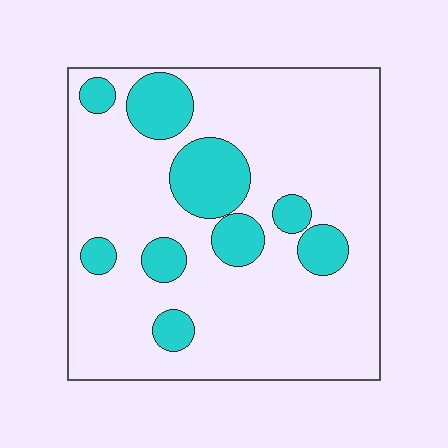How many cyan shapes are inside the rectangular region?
9.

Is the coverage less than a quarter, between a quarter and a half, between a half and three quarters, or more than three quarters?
Less than a quarter.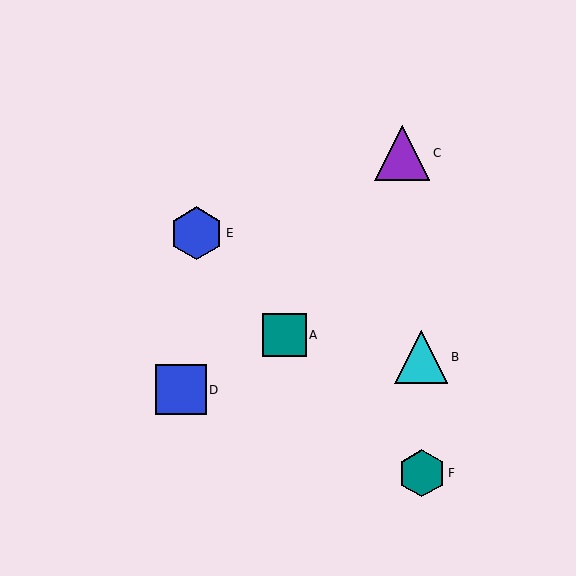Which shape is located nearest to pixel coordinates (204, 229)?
The blue hexagon (labeled E) at (197, 233) is nearest to that location.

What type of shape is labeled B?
Shape B is a cyan triangle.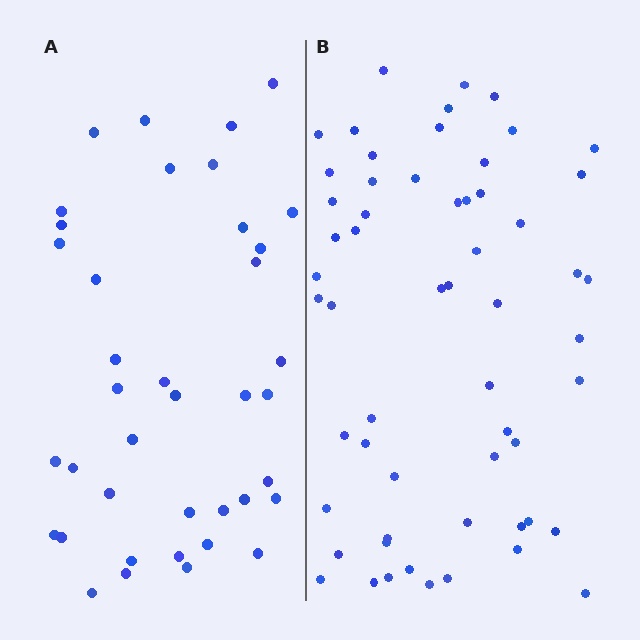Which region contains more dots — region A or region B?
Region B (the right region) has more dots.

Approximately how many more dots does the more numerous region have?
Region B has approximately 20 more dots than region A.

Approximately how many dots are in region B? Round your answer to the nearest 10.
About 60 dots. (The exact count is 58, which rounds to 60.)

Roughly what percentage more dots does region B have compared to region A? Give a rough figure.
About 50% more.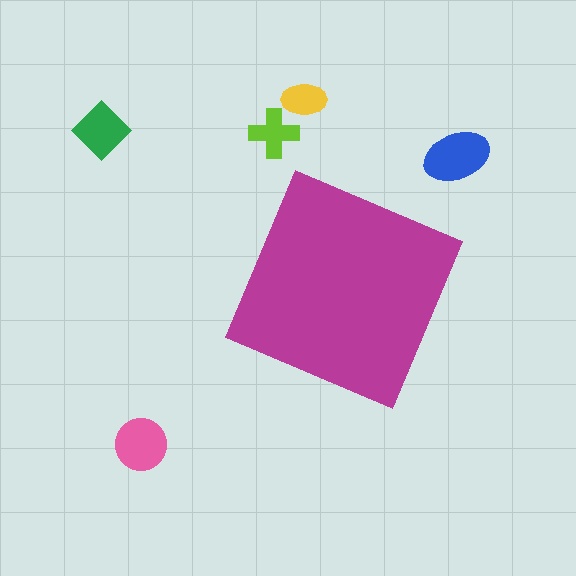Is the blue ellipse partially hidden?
No, the blue ellipse is fully visible.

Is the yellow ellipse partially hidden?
No, the yellow ellipse is fully visible.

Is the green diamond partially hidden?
No, the green diamond is fully visible.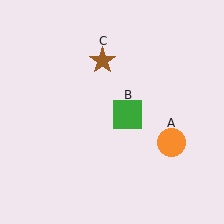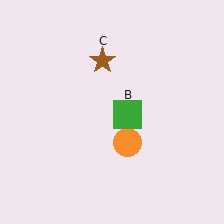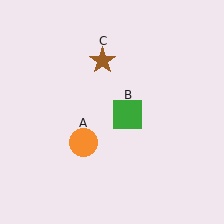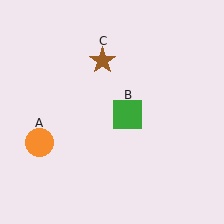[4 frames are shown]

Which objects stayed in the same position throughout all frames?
Green square (object B) and brown star (object C) remained stationary.